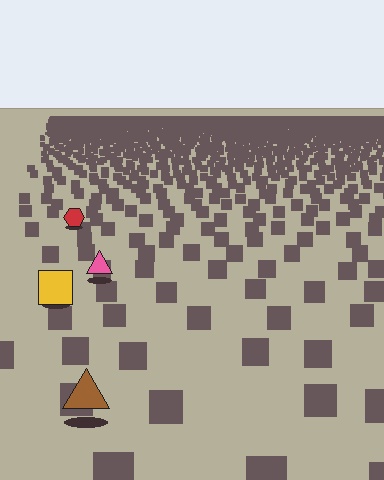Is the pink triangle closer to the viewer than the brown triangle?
No. The brown triangle is closer — you can tell from the texture gradient: the ground texture is coarser near it.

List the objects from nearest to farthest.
From nearest to farthest: the brown triangle, the yellow square, the pink triangle, the red hexagon.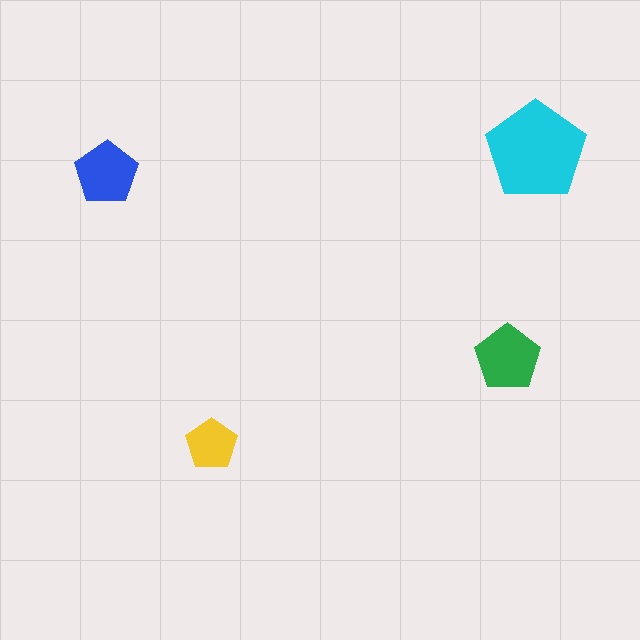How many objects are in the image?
There are 4 objects in the image.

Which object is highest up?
The cyan pentagon is topmost.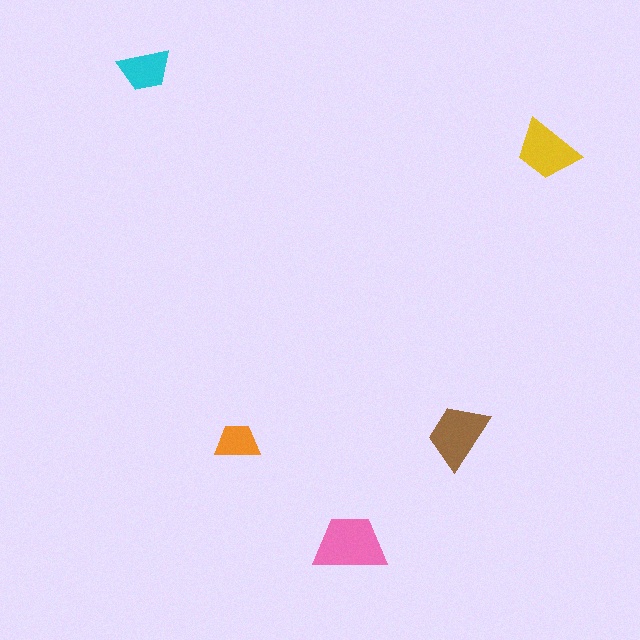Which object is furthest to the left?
The cyan trapezoid is leftmost.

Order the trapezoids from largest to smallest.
the pink one, the brown one, the yellow one, the cyan one, the orange one.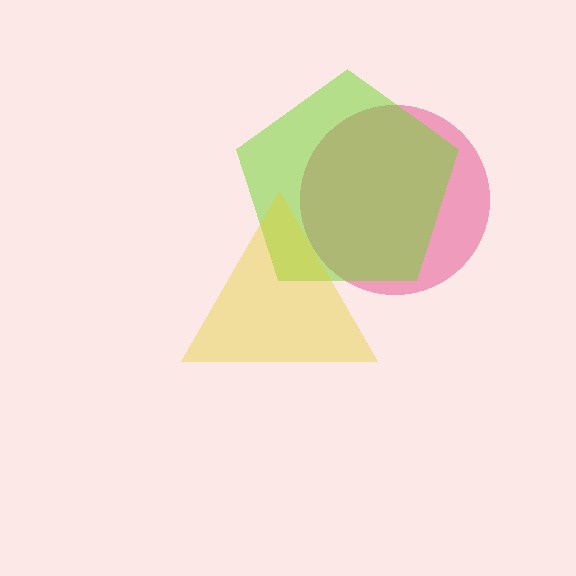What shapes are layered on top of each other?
The layered shapes are: a pink circle, a lime pentagon, a yellow triangle.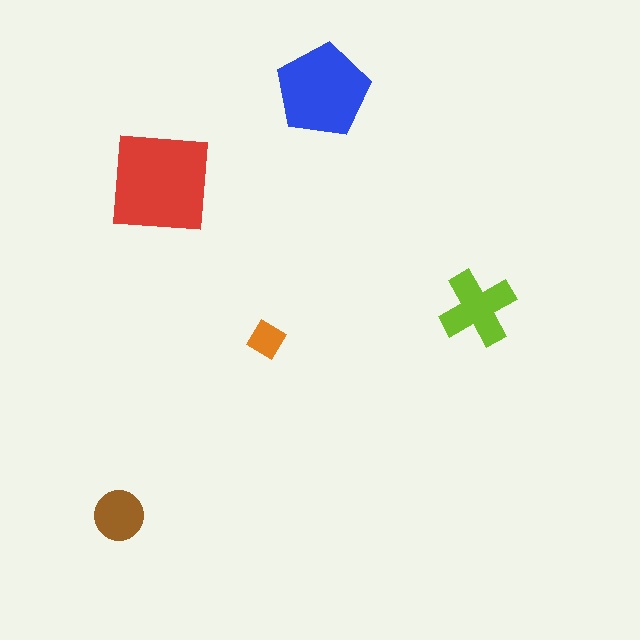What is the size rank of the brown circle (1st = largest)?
4th.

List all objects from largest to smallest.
The red square, the blue pentagon, the lime cross, the brown circle, the orange diamond.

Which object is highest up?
The blue pentagon is topmost.